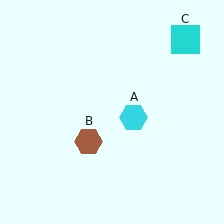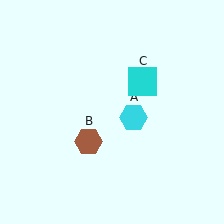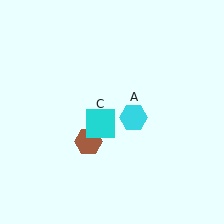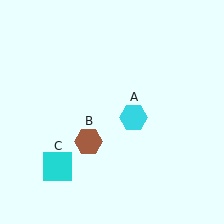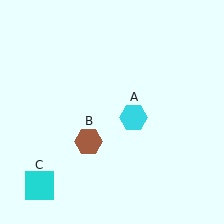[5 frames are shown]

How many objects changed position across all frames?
1 object changed position: cyan square (object C).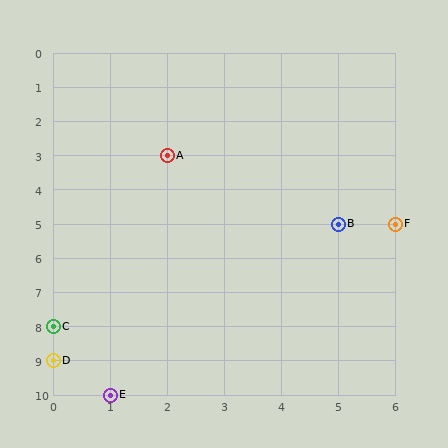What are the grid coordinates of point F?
Point F is at grid coordinates (6, 5).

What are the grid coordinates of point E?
Point E is at grid coordinates (1, 10).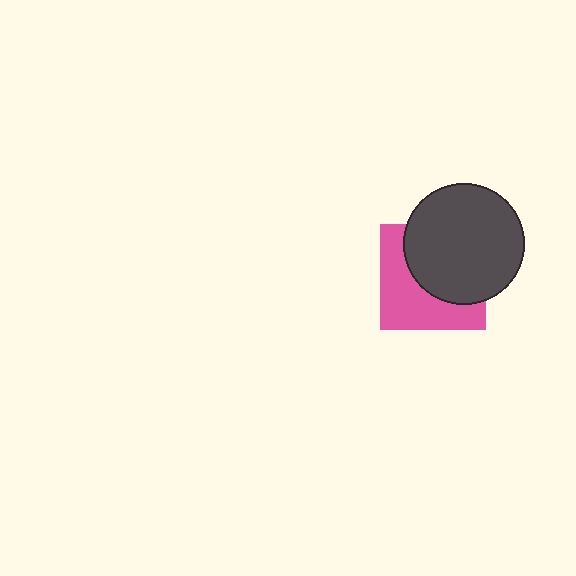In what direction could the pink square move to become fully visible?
The pink square could move toward the lower-left. That would shift it out from behind the dark gray circle entirely.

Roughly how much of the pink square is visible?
About half of it is visible (roughly 48%).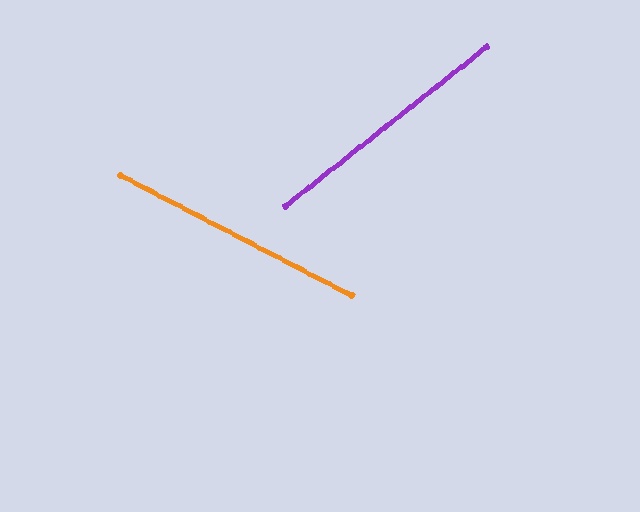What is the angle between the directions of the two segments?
Approximately 66 degrees.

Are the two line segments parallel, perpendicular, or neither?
Neither parallel nor perpendicular — they differ by about 66°.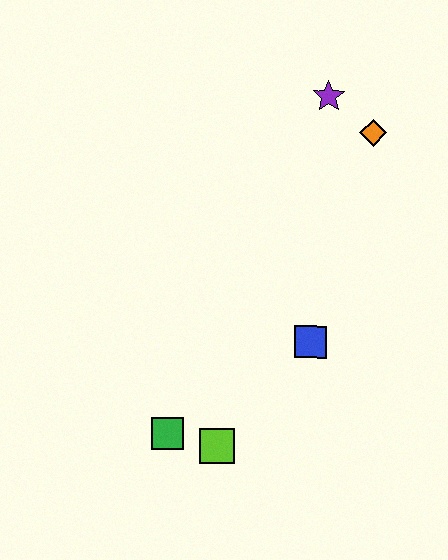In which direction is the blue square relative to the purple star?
The blue square is below the purple star.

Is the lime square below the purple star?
Yes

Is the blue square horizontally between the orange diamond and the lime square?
Yes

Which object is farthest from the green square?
The purple star is farthest from the green square.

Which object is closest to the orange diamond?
The purple star is closest to the orange diamond.